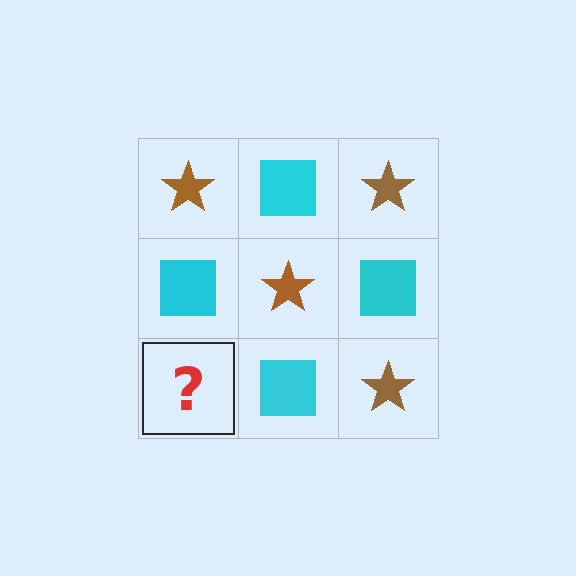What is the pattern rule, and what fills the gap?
The rule is that it alternates brown star and cyan square in a checkerboard pattern. The gap should be filled with a brown star.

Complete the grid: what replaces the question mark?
The question mark should be replaced with a brown star.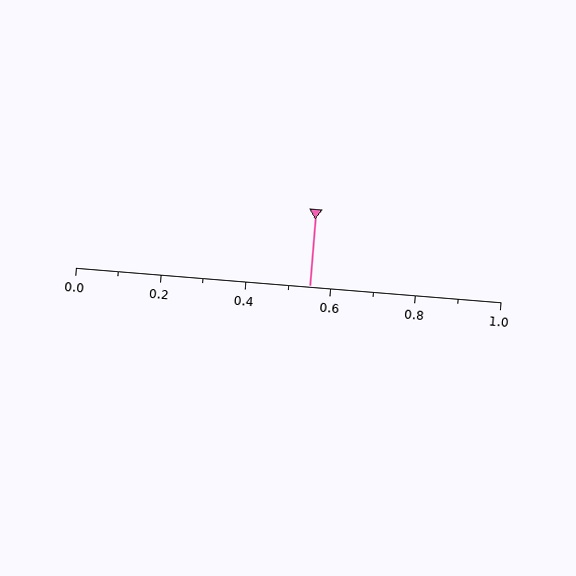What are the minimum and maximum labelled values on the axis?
The axis runs from 0.0 to 1.0.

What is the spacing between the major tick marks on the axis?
The major ticks are spaced 0.2 apart.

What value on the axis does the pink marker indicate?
The marker indicates approximately 0.55.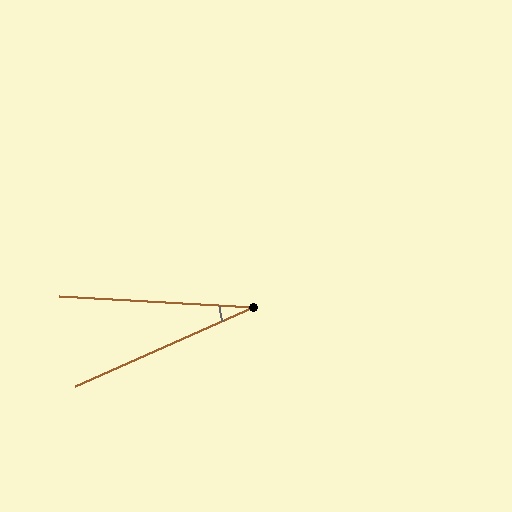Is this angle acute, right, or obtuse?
It is acute.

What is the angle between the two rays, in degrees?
Approximately 27 degrees.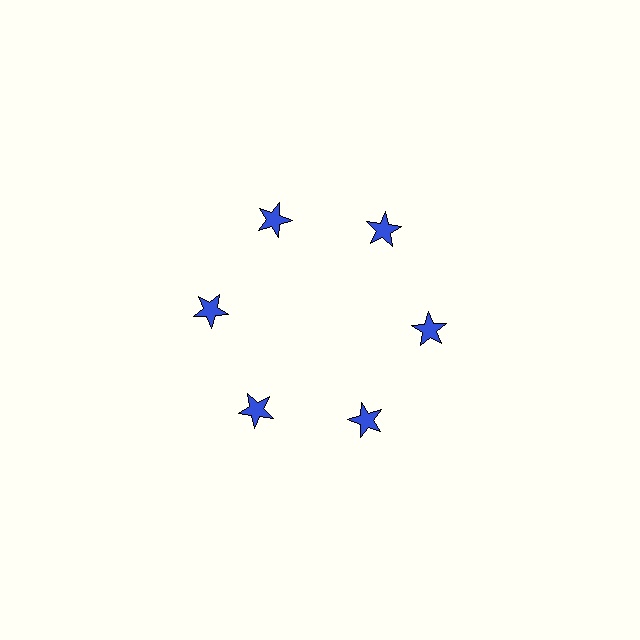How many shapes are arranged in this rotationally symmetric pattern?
There are 6 shapes, arranged in 6 groups of 1.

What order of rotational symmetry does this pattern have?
This pattern has 6-fold rotational symmetry.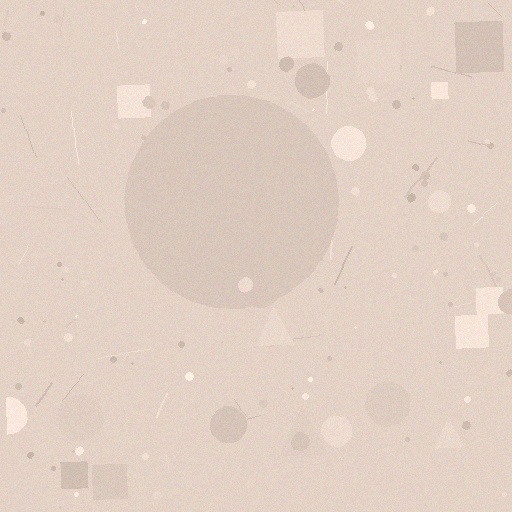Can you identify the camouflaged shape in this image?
The camouflaged shape is a circle.